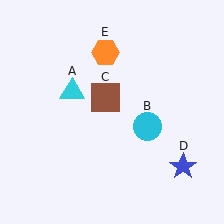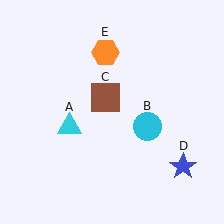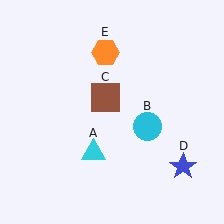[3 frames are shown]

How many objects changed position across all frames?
1 object changed position: cyan triangle (object A).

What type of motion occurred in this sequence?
The cyan triangle (object A) rotated counterclockwise around the center of the scene.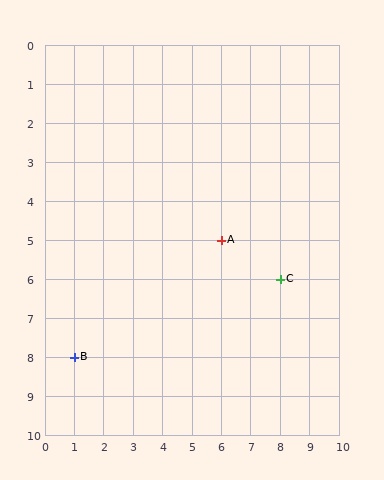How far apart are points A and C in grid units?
Points A and C are 2 columns and 1 row apart (about 2.2 grid units diagonally).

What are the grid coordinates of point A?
Point A is at grid coordinates (6, 5).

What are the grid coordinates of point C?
Point C is at grid coordinates (8, 6).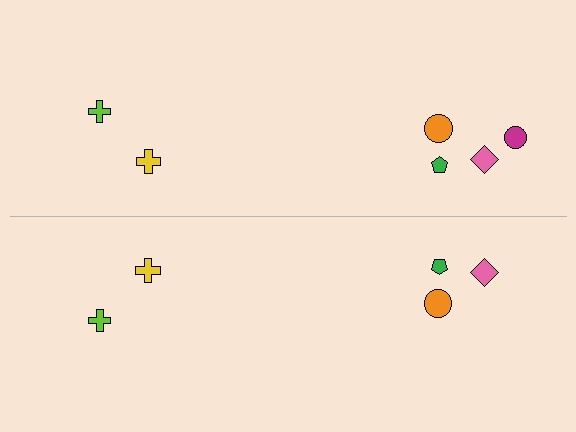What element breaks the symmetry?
A magenta circle is missing from the bottom side.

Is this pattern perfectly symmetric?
No, the pattern is not perfectly symmetric. A magenta circle is missing from the bottom side.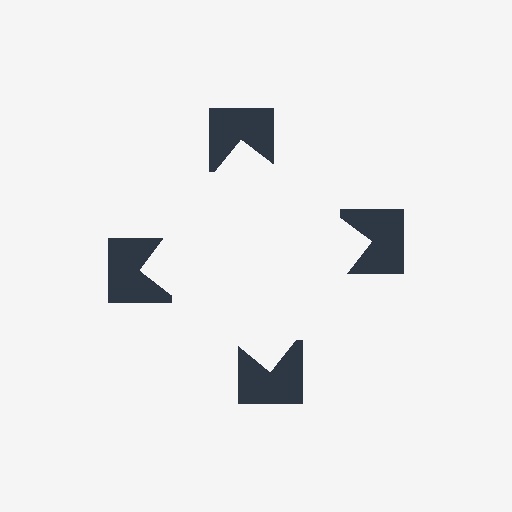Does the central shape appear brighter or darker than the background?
It typically appears slightly brighter than the background, even though no actual brightness change is drawn.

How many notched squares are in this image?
There are 4 — one at each vertex of the illusory square.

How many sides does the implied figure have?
4 sides.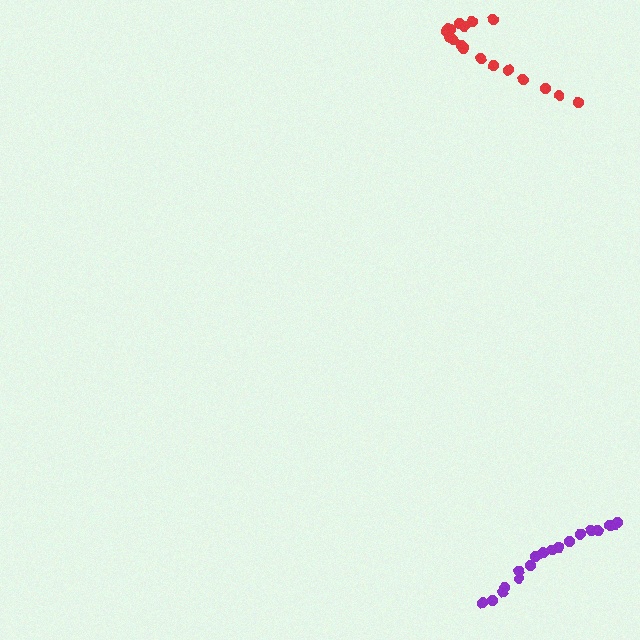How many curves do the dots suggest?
There are 2 distinct paths.